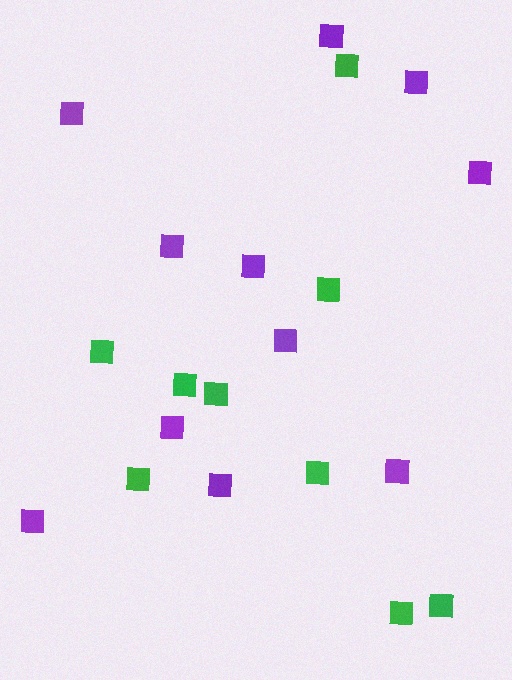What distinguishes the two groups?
There are 2 groups: one group of green squares (9) and one group of purple squares (11).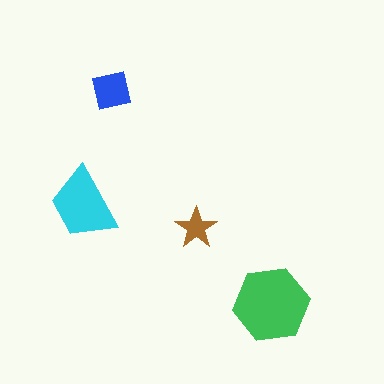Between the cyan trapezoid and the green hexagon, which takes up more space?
The green hexagon.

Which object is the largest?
The green hexagon.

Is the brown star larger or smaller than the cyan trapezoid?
Smaller.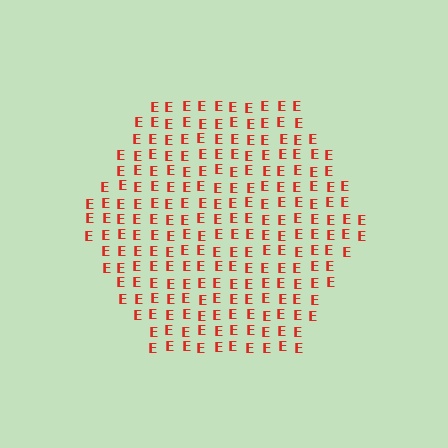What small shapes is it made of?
It is made of small letter E's.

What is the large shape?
The large shape is a hexagon.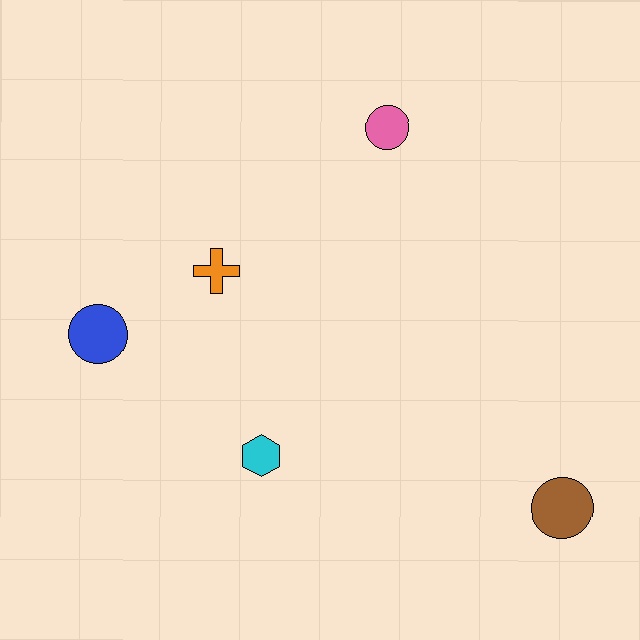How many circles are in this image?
There are 3 circles.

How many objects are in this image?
There are 5 objects.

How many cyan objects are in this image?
There is 1 cyan object.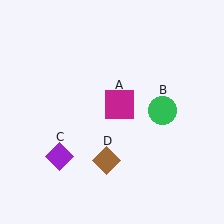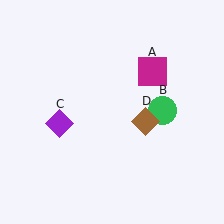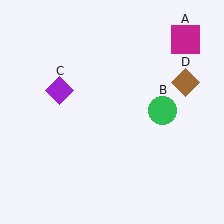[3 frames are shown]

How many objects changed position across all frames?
3 objects changed position: magenta square (object A), purple diamond (object C), brown diamond (object D).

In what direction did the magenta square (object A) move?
The magenta square (object A) moved up and to the right.